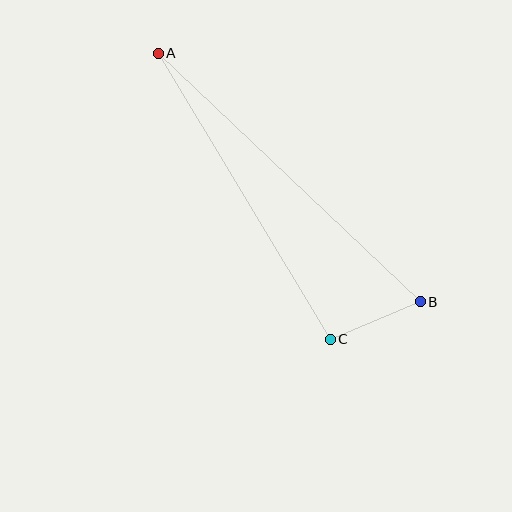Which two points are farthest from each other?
Points A and B are farthest from each other.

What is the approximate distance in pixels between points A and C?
The distance between A and C is approximately 334 pixels.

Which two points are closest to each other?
Points B and C are closest to each other.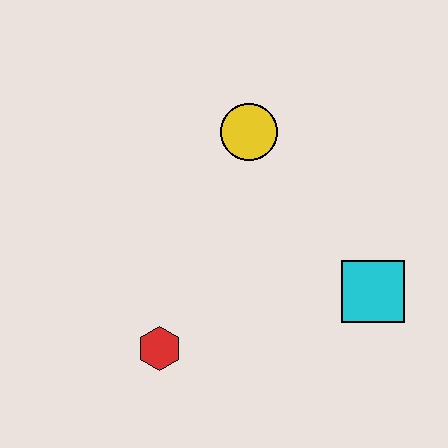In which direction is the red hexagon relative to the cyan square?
The red hexagon is to the left of the cyan square.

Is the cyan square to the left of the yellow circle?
No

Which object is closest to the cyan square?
The yellow circle is closest to the cyan square.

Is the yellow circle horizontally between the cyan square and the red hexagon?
Yes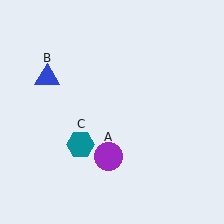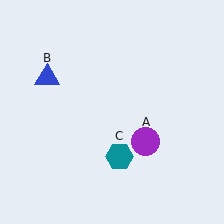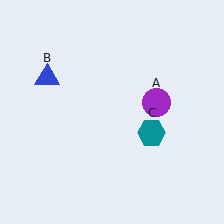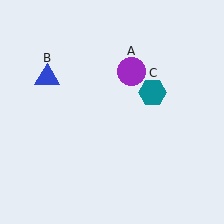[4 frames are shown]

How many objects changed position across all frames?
2 objects changed position: purple circle (object A), teal hexagon (object C).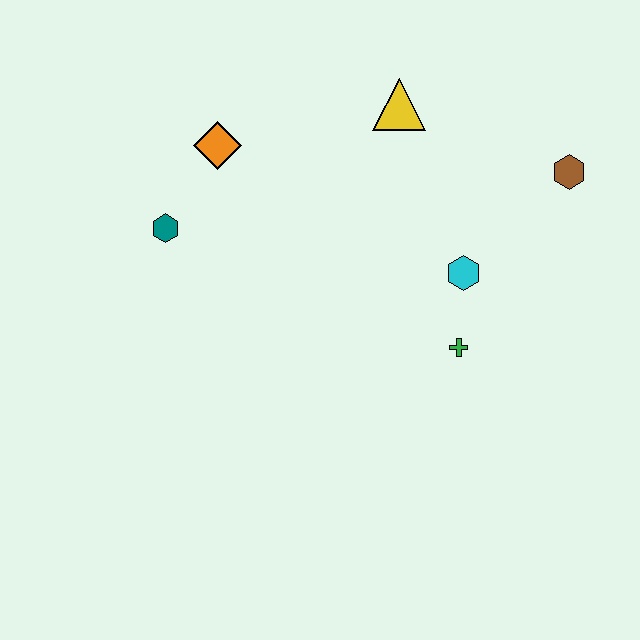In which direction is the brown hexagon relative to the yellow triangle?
The brown hexagon is to the right of the yellow triangle.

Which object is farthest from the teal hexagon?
The brown hexagon is farthest from the teal hexagon.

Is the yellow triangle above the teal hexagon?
Yes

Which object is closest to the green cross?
The cyan hexagon is closest to the green cross.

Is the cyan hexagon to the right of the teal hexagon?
Yes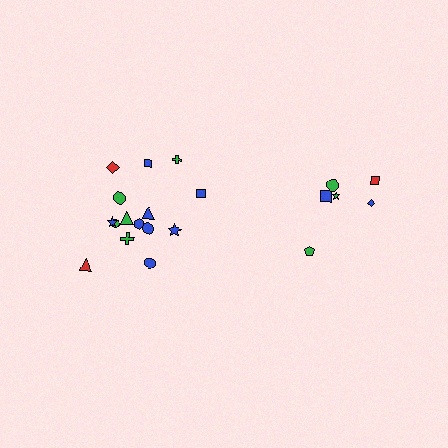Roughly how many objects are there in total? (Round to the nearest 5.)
Roughly 20 objects in total.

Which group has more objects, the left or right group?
The left group.